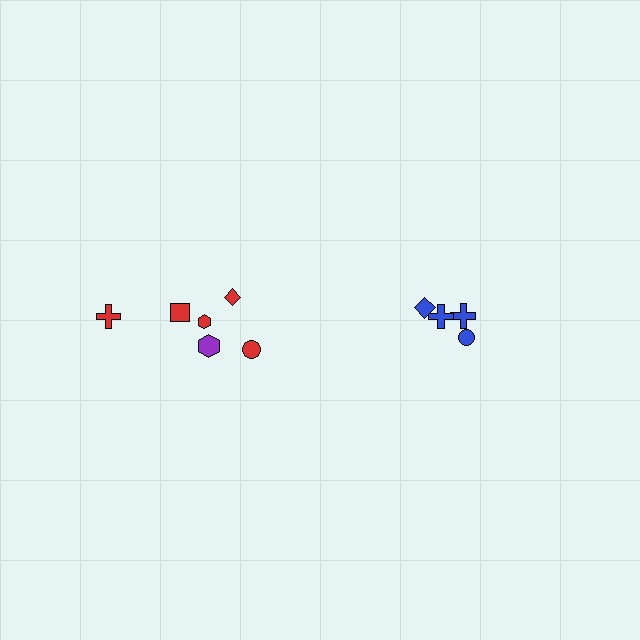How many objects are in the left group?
There are 6 objects.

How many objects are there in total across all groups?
There are 10 objects.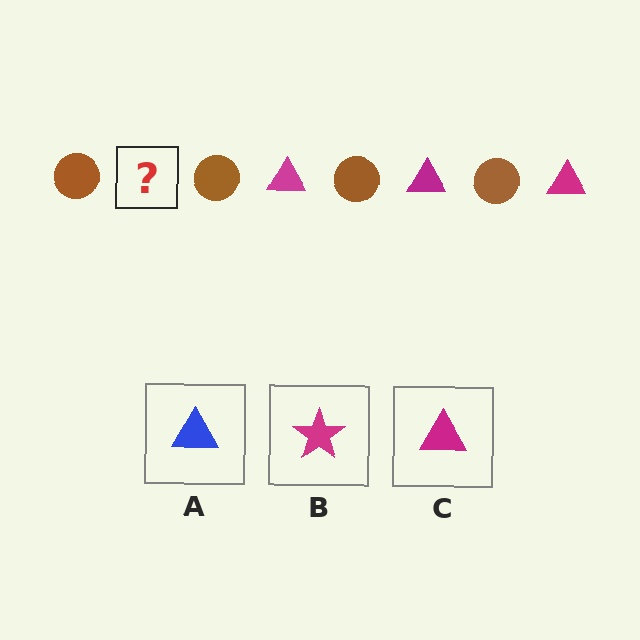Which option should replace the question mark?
Option C.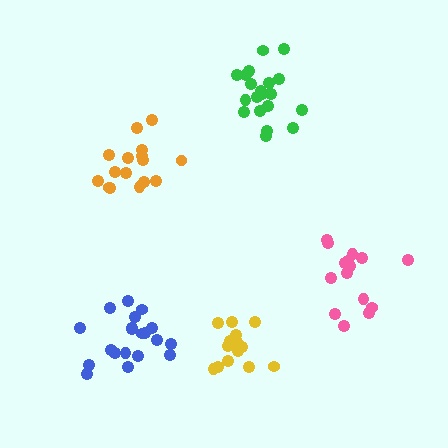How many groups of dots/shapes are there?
There are 5 groups.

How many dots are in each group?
Group 1: 20 dots, Group 2: 20 dots, Group 3: 15 dots, Group 4: 16 dots, Group 5: 14 dots (85 total).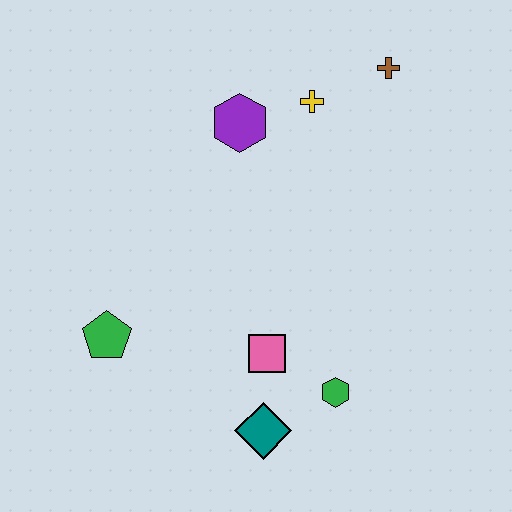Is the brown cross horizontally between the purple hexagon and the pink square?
No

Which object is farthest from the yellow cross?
The teal diamond is farthest from the yellow cross.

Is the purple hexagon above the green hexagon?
Yes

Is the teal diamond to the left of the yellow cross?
Yes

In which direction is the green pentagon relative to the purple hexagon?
The green pentagon is below the purple hexagon.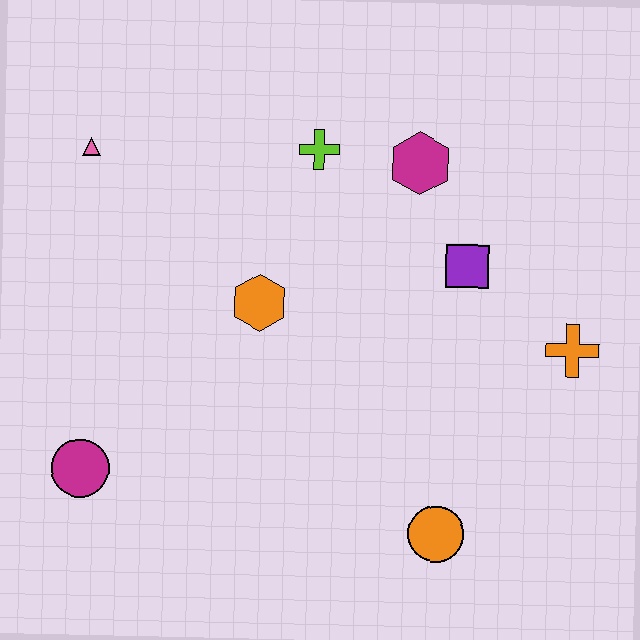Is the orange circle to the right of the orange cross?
No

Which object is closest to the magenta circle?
The orange hexagon is closest to the magenta circle.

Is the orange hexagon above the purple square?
No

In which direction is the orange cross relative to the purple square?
The orange cross is to the right of the purple square.